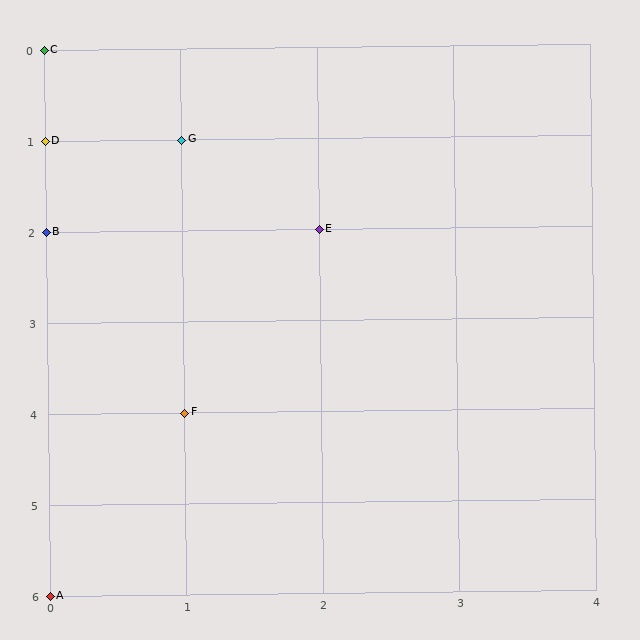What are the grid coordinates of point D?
Point D is at grid coordinates (0, 1).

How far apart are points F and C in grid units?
Points F and C are 1 column and 4 rows apart (about 4.1 grid units diagonally).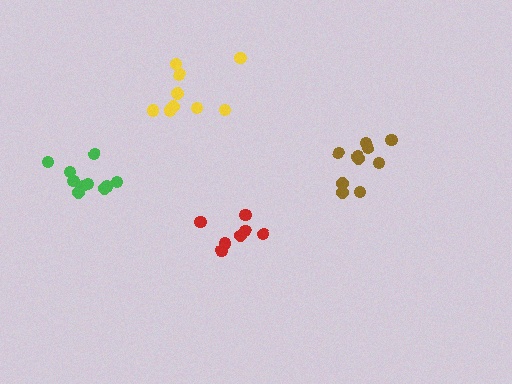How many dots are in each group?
Group 1: 7 dots, Group 2: 9 dots, Group 3: 10 dots, Group 4: 10 dots (36 total).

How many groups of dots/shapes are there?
There are 4 groups.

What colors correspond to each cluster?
The clusters are colored: red, yellow, green, brown.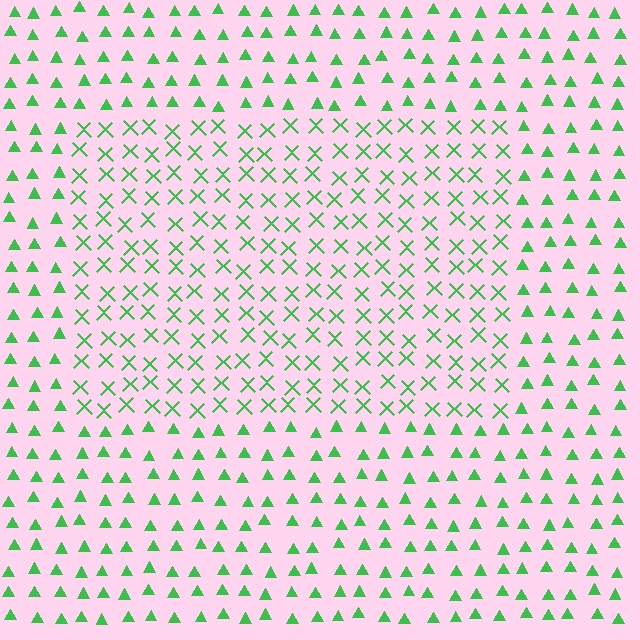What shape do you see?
I see a rectangle.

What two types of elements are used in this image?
The image uses X marks inside the rectangle region and triangles outside it.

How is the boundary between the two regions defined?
The boundary is defined by a change in element shape: X marks inside vs. triangles outside. All elements share the same color and spacing.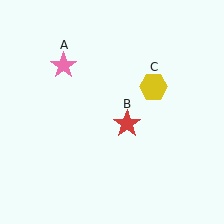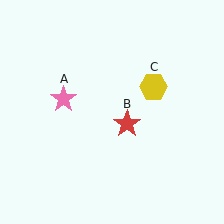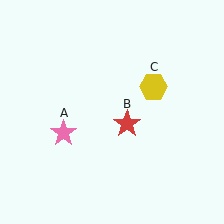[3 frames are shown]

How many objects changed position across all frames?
1 object changed position: pink star (object A).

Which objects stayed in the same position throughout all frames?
Red star (object B) and yellow hexagon (object C) remained stationary.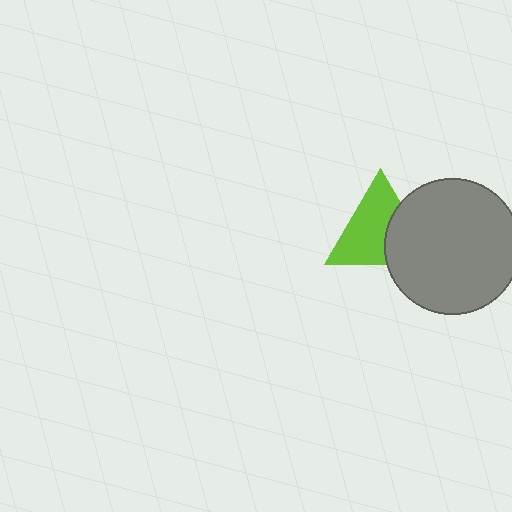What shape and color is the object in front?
The object in front is a gray circle.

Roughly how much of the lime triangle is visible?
About half of it is visible (roughly 64%).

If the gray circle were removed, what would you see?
You would see the complete lime triangle.